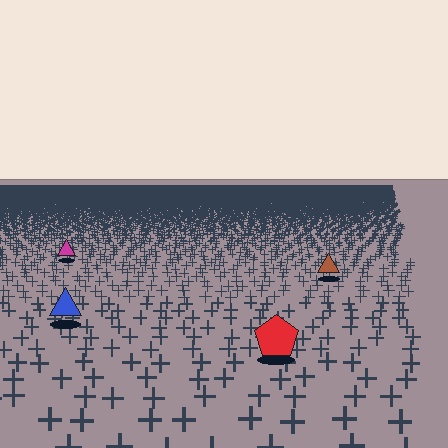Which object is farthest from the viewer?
The magenta triangle is farthest from the viewer. It appears smaller and the ground texture around it is denser.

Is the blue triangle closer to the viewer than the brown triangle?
Yes. The blue triangle is closer — you can tell from the texture gradient: the ground texture is coarser near it.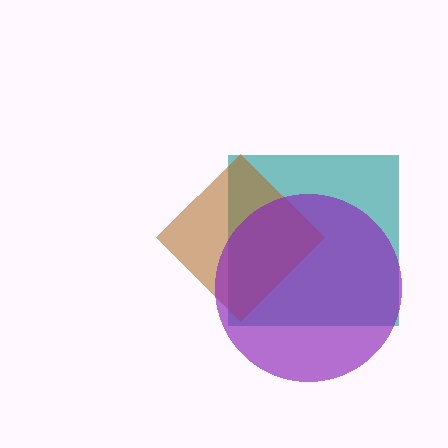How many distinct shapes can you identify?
There are 3 distinct shapes: a teal square, a brown diamond, a purple circle.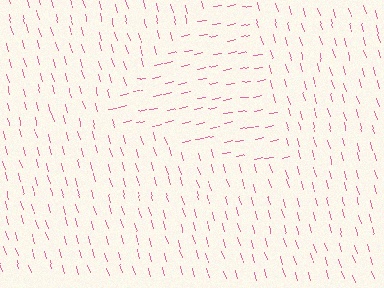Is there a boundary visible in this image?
Yes, there is a texture boundary formed by a change in line orientation.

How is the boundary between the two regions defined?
The boundary is defined purely by a change in line orientation (approximately 86 degrees difference). All lines are the same color and thickness.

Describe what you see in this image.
The image is filled with small pink line segments. A triangle region in the image has lines oriented differently from the surrounding lines, creating a visible texture boundary.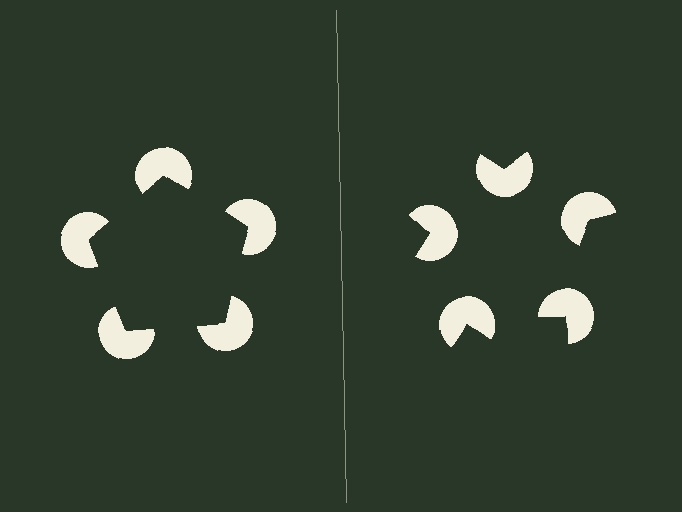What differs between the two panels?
The pac-man discs are positioned identically on both sides; only the wedge orientations differ. On the left they align to a pentagon; on the right they are misaligned.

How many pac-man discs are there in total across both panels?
10 — 5 on each side.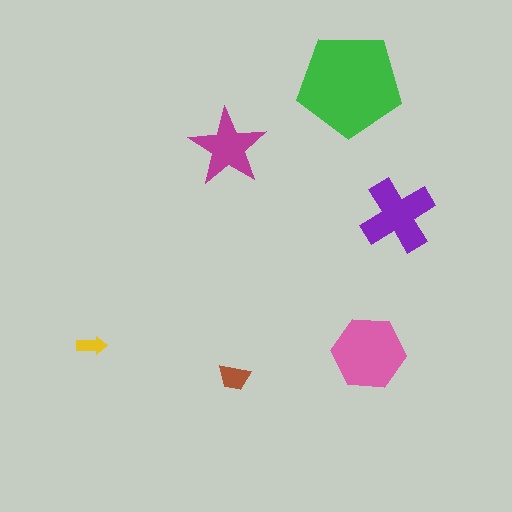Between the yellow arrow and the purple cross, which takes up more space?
The purple cross.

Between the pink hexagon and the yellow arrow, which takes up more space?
The pink hexagon.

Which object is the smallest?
The yellow arrow.